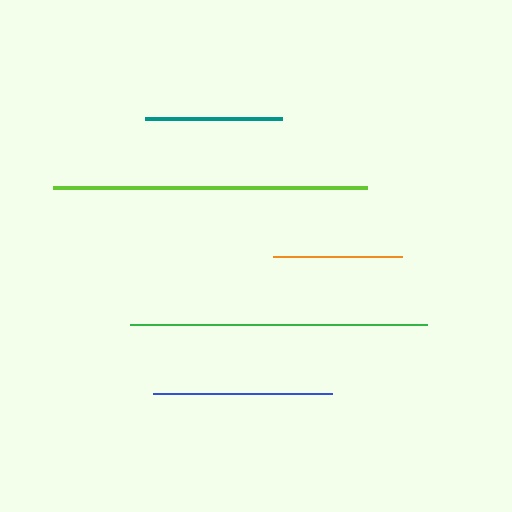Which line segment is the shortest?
The orange line is the shortest at approximately 130 pixels.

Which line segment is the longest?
The lime line is the longest at approximately 314 pixels.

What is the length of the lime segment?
The lime segment is approximately 314 pixels long.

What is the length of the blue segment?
The blue segment is approximately 178 pixels long.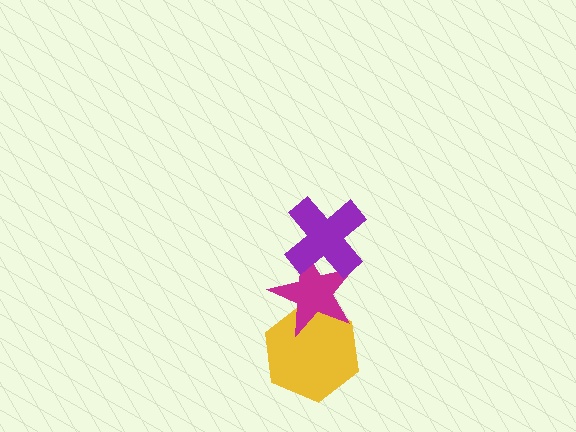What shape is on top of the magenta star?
The purple cross is on top of the magenta star.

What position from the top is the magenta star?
The magenta star is 2nd from the top.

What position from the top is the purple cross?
The purple cross is 1st from the top.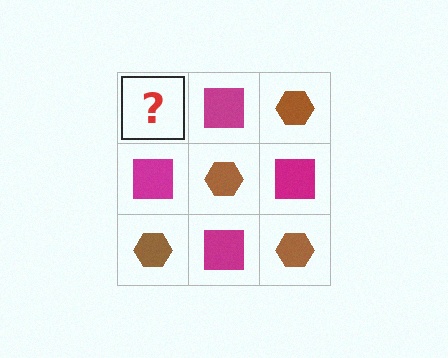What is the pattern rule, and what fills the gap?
The rule is that it alternates brown hexagon and magenta square in a checkerboard pattern. The gap should be filled with a brown hexagon.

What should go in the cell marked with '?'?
The missing cell should contain a brown hexagon.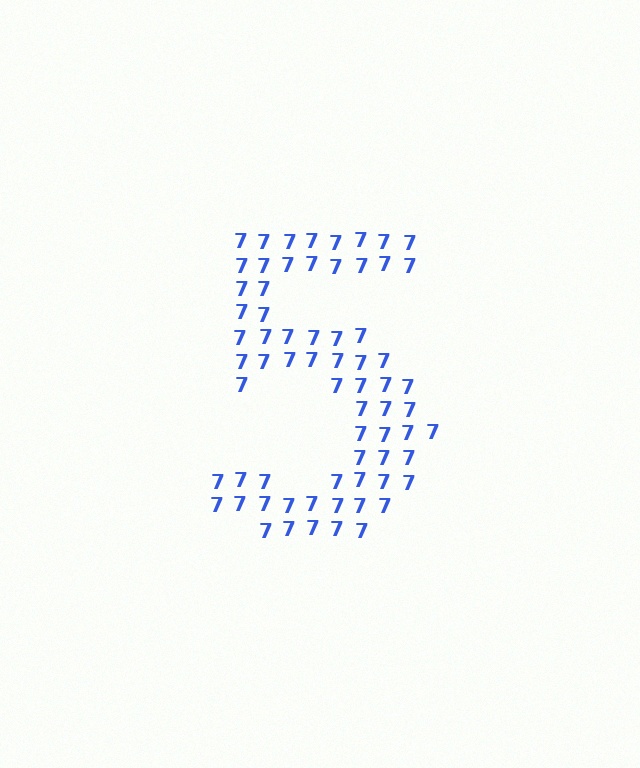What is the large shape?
The large shape is the digit 5.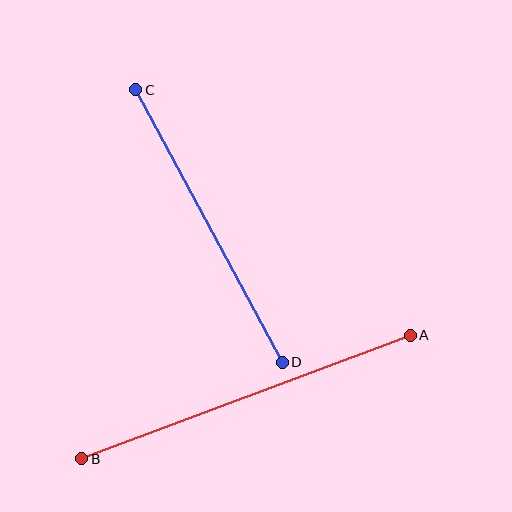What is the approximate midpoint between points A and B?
The midpoint is at approximately (246, 397) pixels.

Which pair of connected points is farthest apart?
Points A and B are farthest apart.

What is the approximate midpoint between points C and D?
The midpoint is at approximately (209, 226) pixels.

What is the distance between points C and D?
The distance is approximately 310 pixels.